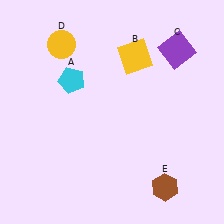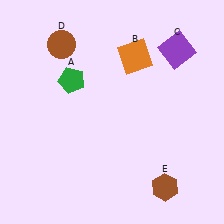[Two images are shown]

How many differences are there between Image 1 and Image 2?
There are 3 differences between the two images.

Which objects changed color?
A changed from cyan to green. B changed from yellow to orange. D changed from yellow to brown.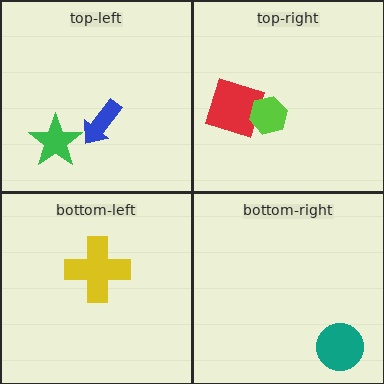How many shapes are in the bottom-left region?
1.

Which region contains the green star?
The top-left region.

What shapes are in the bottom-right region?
The teal circle.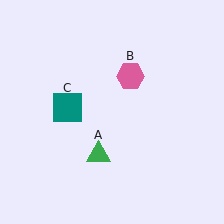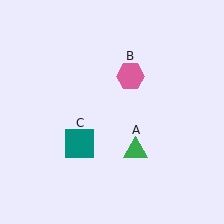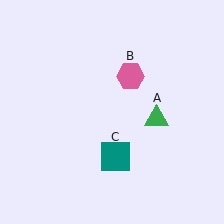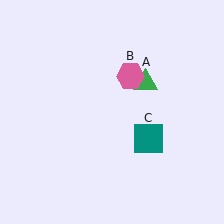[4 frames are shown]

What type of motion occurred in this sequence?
The green triangle (object A), teal square (object C) rotated counterclockwise around the center of the scene.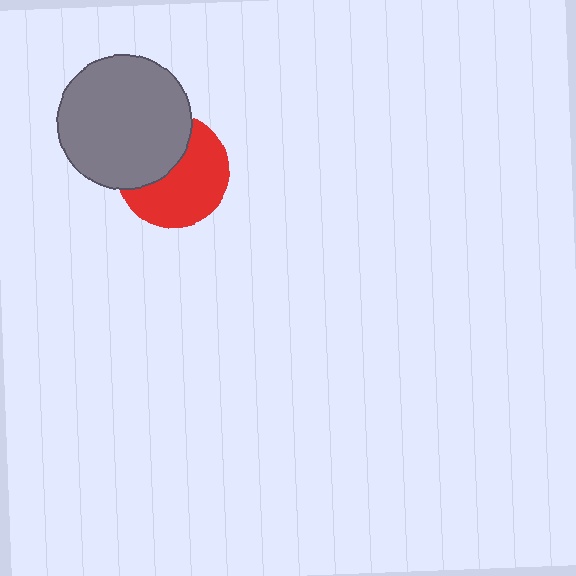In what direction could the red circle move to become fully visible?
The red circle could move toward the lower-right. That would shift it out from behind the gray circle entirely.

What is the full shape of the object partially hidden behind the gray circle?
The partially hidden object is a red circle.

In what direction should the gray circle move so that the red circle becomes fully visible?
The gray circle should move toward the upper-left. That is the shortest direction to clear the overlap and leave the red circle fully visible.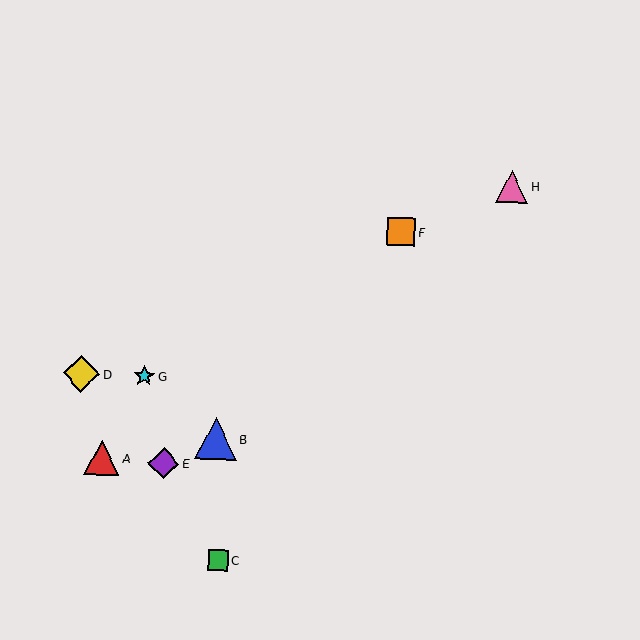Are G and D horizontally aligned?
Yes, both are at y≈376.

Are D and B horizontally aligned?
No, D is at y≈374 and B is at y≈439.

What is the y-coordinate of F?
Object F is at y≈232.